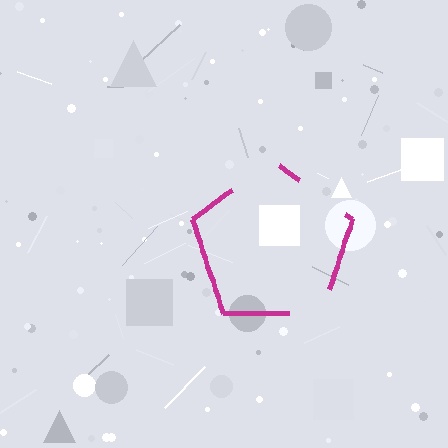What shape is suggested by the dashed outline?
The dashed outline suggests a pentagon.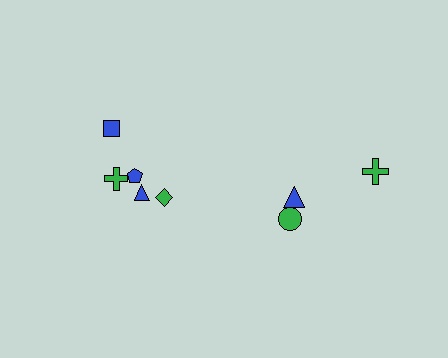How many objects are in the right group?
There are 3 objects.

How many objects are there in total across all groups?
There are 8 objects.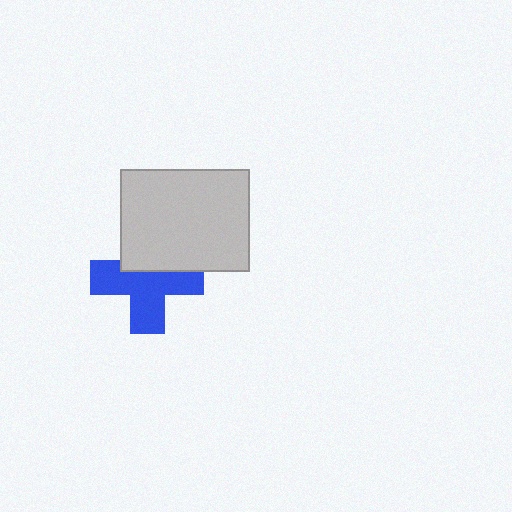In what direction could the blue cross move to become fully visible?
The blue cross could move down. That would shift it out from behind the light gray rectangle entirely.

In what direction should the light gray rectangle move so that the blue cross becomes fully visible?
The light gray rectangle should move up. That is the shortest direction to clear the overlap and leave the blue cross fully visible.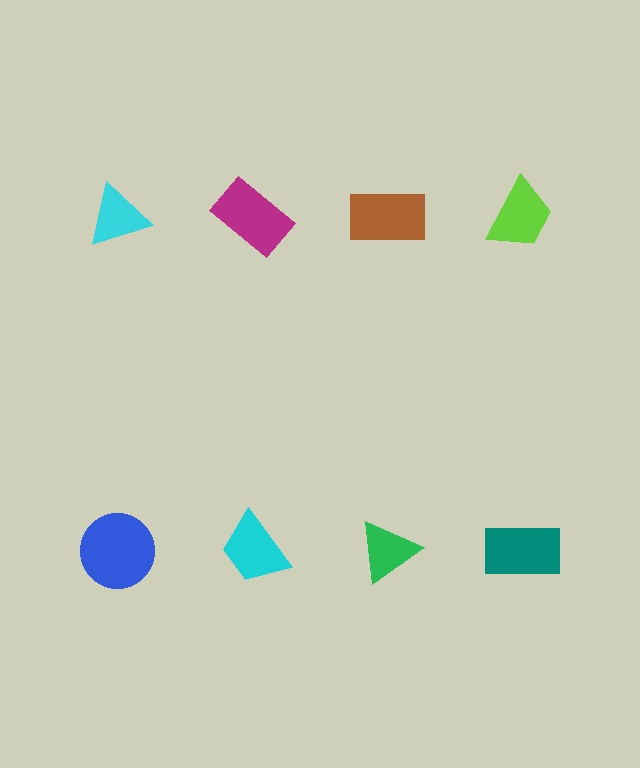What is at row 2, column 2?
A cyan trapezoid.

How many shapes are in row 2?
4 shapes.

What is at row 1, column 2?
A magenta rectangle.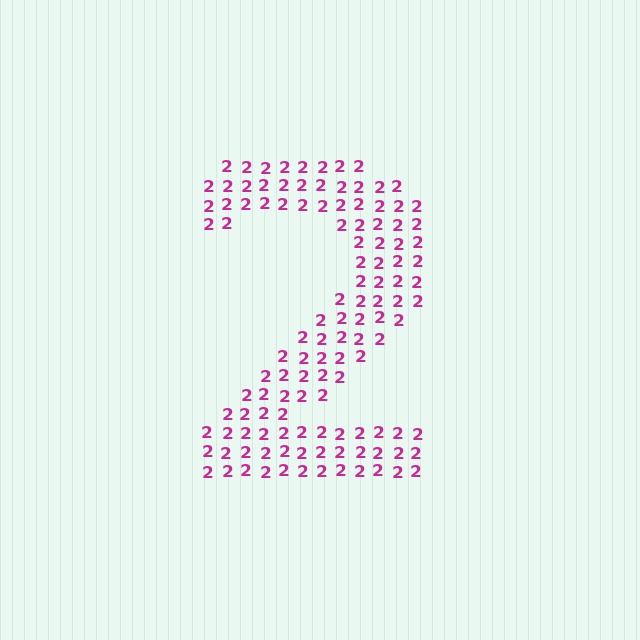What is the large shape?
The large shape is the digit 2.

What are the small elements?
The small elements are digit 2's.